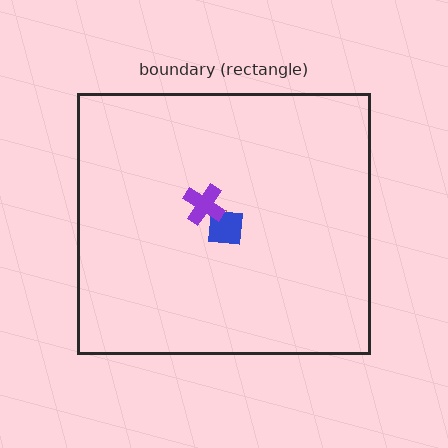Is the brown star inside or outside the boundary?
Inside.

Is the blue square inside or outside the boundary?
Inside.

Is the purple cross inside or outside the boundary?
Inside.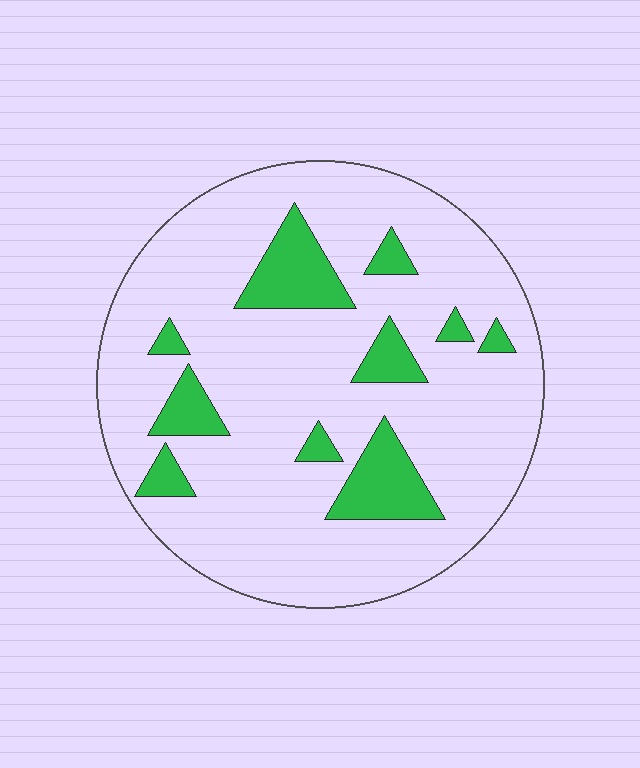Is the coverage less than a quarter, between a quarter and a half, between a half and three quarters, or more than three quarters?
Less than a quarter.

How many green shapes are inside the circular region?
10.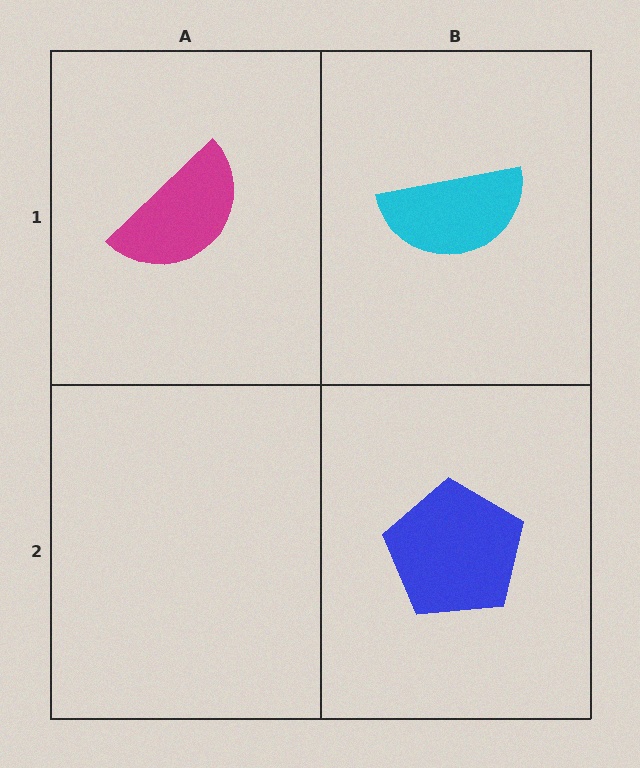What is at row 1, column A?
A magenta semicircle.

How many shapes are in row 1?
2 shapes.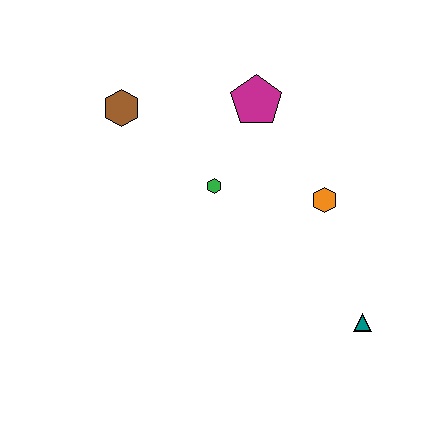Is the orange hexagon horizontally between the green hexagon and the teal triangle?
Yes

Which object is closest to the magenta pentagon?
The green hexagon is closest to the magenta pentagon.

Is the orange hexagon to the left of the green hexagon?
No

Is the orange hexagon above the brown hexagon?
No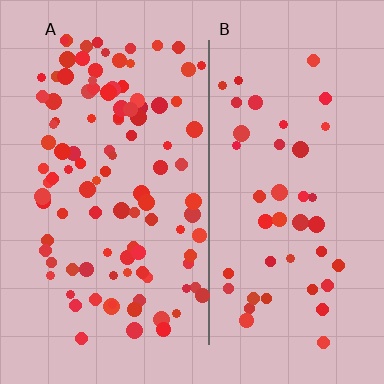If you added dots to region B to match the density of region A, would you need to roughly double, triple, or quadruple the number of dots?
Approximately double.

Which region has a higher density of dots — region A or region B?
A (the left).